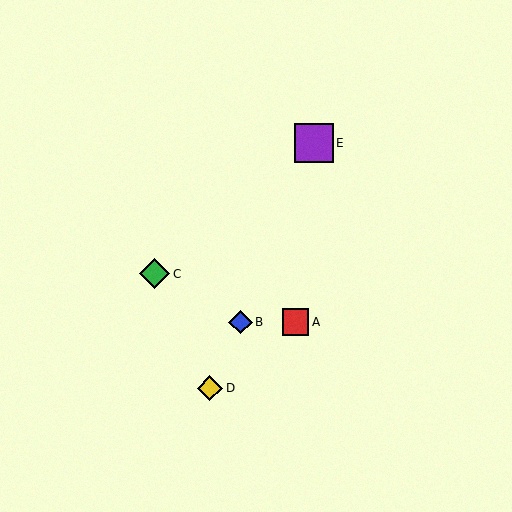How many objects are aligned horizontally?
2 objects (A, B) are aligned horizontally.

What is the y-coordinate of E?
Object E is at y≈143.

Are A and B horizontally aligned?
Yes, both are at y≈322.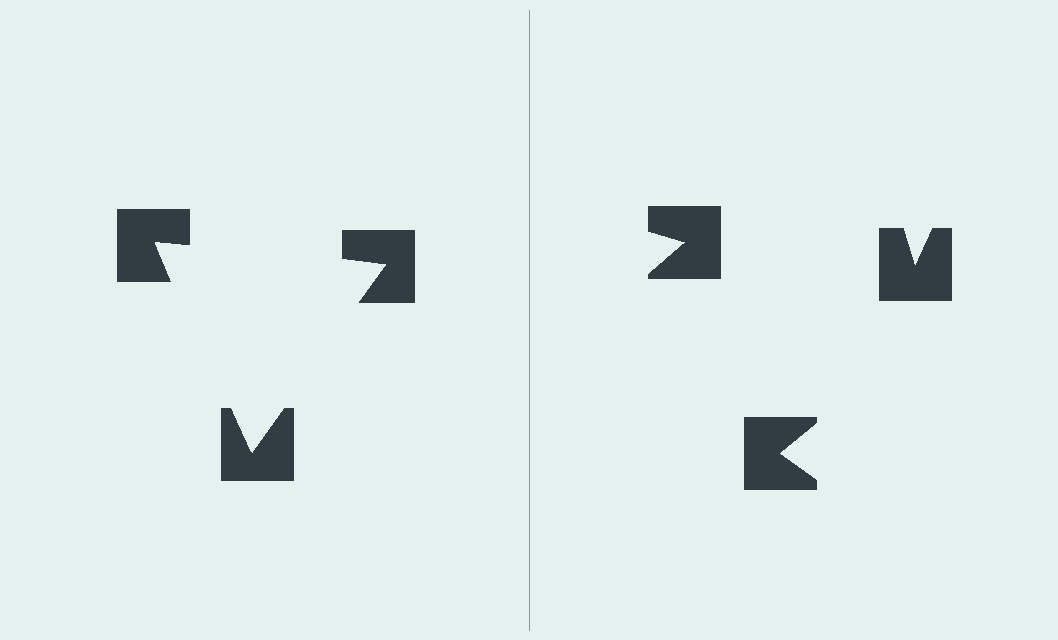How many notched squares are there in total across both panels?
6 — 3 on each side.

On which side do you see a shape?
An illusory triangle appears on the left side. On the right side the wedge cuts are rotated, so no coherent shape forms.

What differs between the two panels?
The notched squares are positioned identically on both sides; only the wedge orientations differ. On the left they align to a triangle; on the right they are misaligned.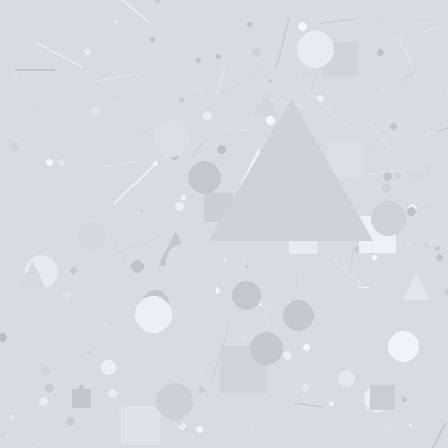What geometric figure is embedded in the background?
A triangle is embedded in the background.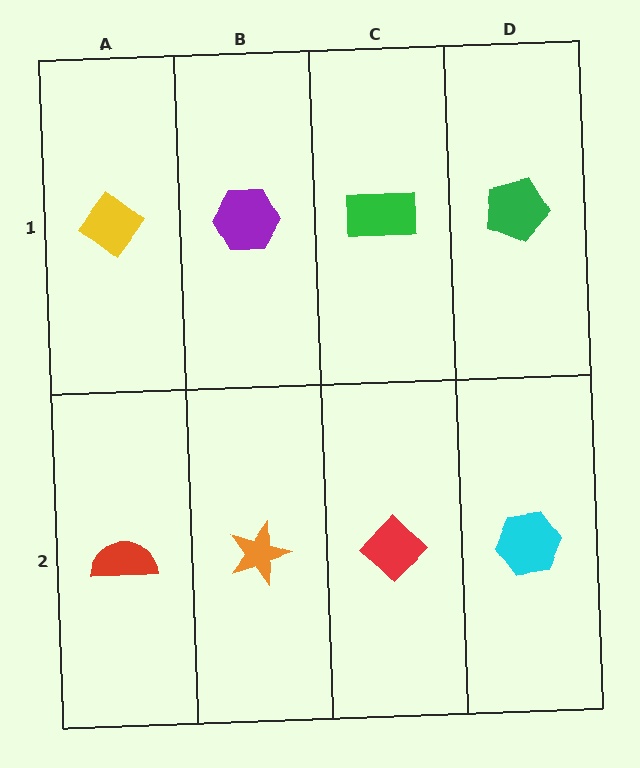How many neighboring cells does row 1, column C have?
3.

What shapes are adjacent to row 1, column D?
A cyan hexagon (row 2, column D), a green rectangle (row 1, column C).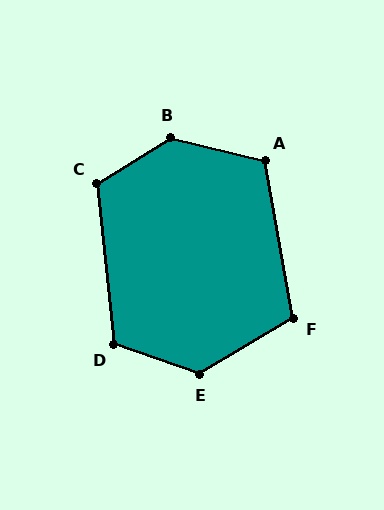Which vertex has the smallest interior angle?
F, at approximately 111 degrees.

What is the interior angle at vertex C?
Approximately 116 degrees (obtuse).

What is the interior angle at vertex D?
Approximately 115 degrees (obtuse).